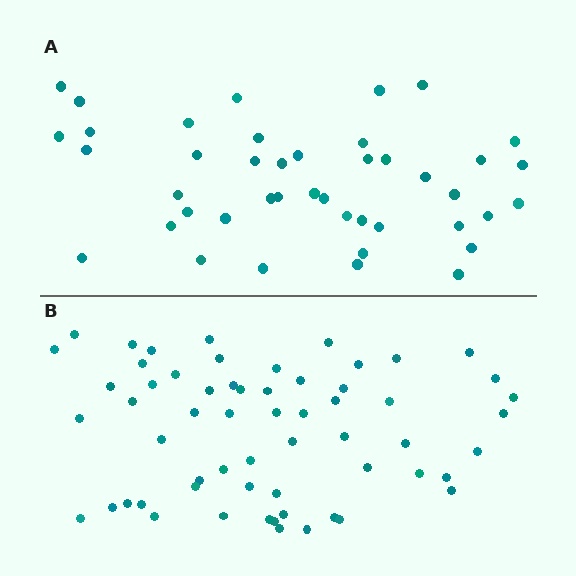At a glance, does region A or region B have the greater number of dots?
Region B (the bottom region) has more dots.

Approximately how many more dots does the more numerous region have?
Region B has approximately 15 more dots than region A.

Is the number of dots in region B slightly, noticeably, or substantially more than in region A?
Region B has noticeably more, but not dramatically so. The ratio is roughly 1.4 to 1.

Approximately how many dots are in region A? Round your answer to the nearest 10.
About 40 dots. (The exact count is 43, which rounds to 40.)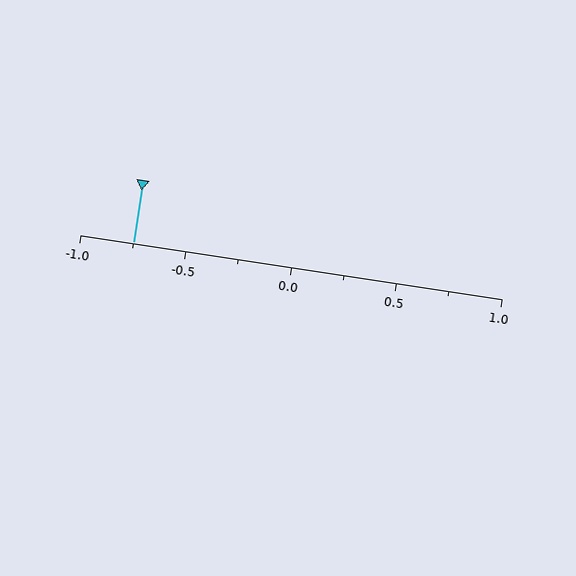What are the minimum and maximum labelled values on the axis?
The axis runs from -1.0 to 1.0.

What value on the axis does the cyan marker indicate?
The marker indicates approximately -0.75.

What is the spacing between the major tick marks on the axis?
The major ticks are spaced 0.5 apart.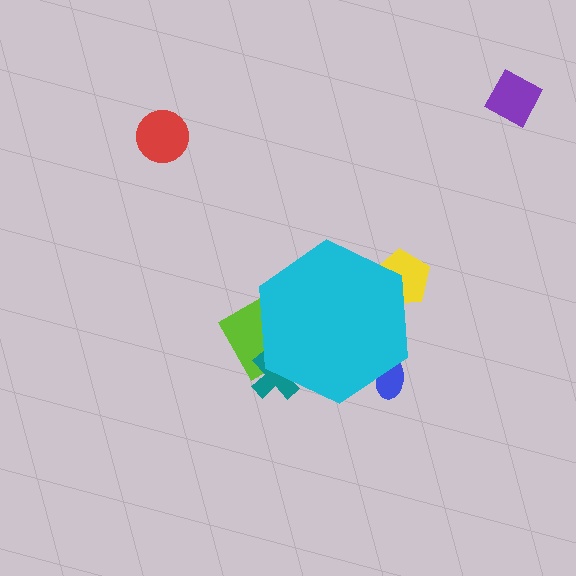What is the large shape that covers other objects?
A cyan hexagon.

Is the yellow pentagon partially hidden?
Yes, the yellow pentagon is partially hidden behind the cyan hexagon.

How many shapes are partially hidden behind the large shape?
4 shapes are partially hidden.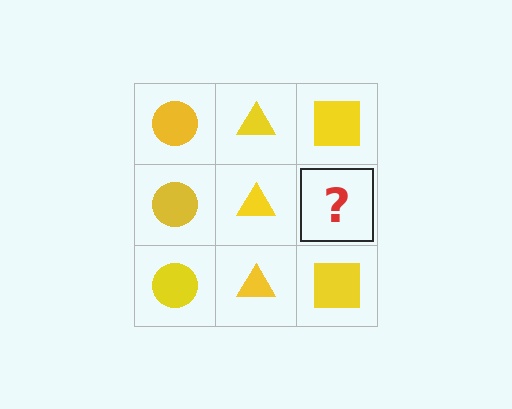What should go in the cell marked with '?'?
The missing cell should contain a yellow square.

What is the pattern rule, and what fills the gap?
The rule is that each column has a consistent shape. The gap should be filled with a yellow square.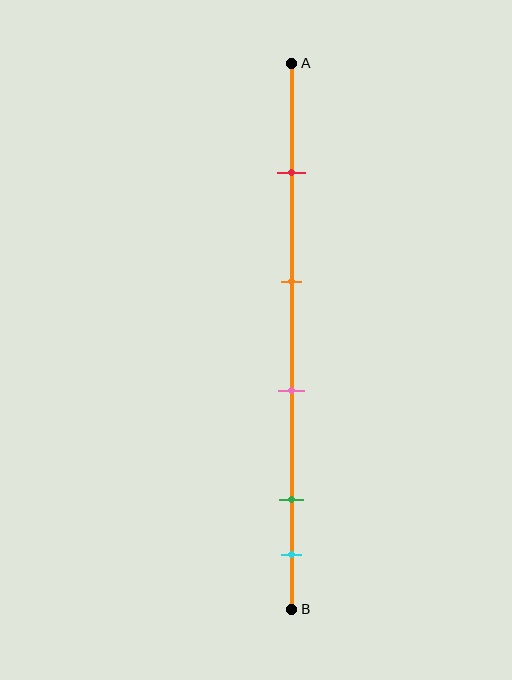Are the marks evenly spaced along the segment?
No, the marks are not evenly spaced.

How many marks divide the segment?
There are 5 marks dividing the segment.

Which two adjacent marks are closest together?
The green and cyan marks are the closest adjacent pair.